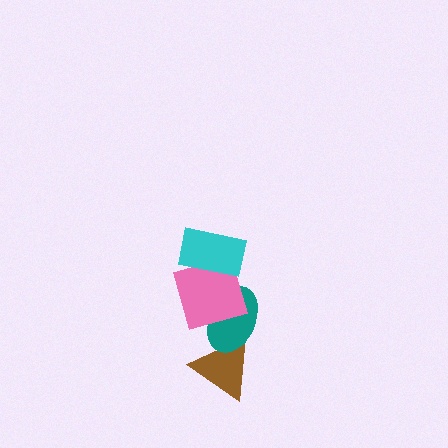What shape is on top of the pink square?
The cyan rectangle is on top of the pink square.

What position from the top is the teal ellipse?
The teal ellipse is 3rd from the top.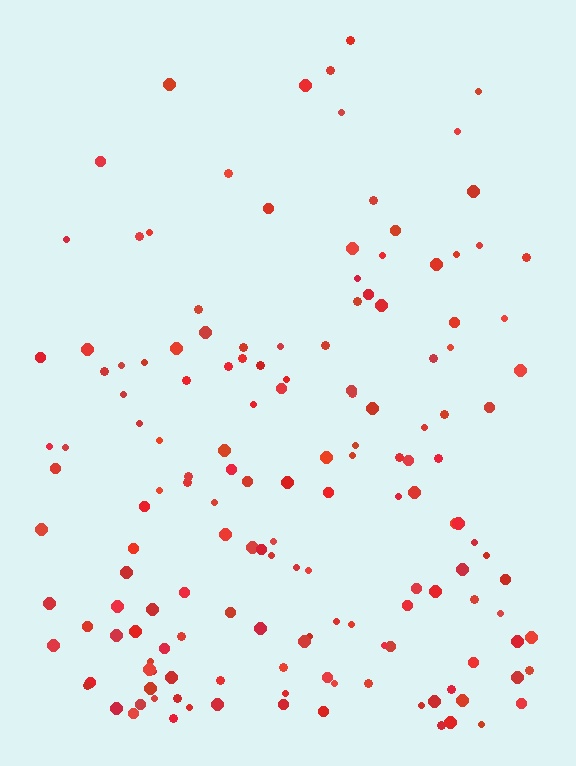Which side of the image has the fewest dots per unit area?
The top.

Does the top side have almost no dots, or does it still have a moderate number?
Still a moderate number, just noticeably fewer than the bottom.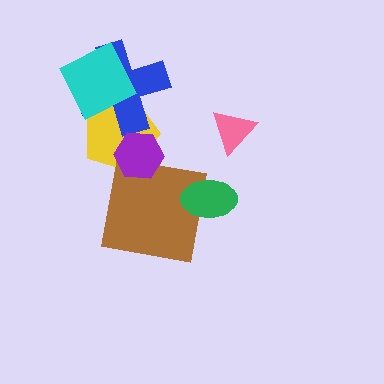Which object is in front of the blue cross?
The cyan diamond is in front of the blue cross.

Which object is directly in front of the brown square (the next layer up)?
The green ellipse is directly in front of the brown square.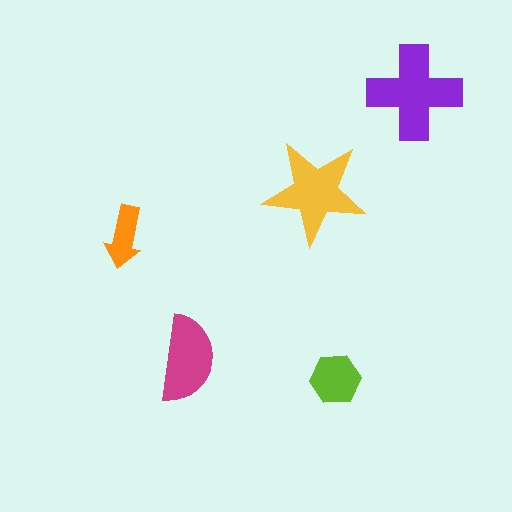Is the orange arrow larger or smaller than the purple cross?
Smaller.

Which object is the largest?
The purple cross.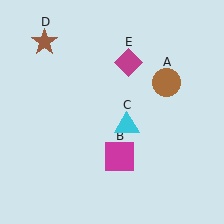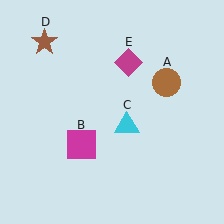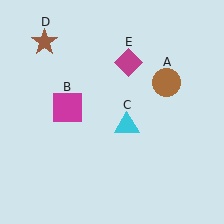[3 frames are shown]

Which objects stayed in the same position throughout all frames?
Brown circle (object A) and cyan triangle (object C) and brown star (object D) and magenta diamond (object E) remained stationary.